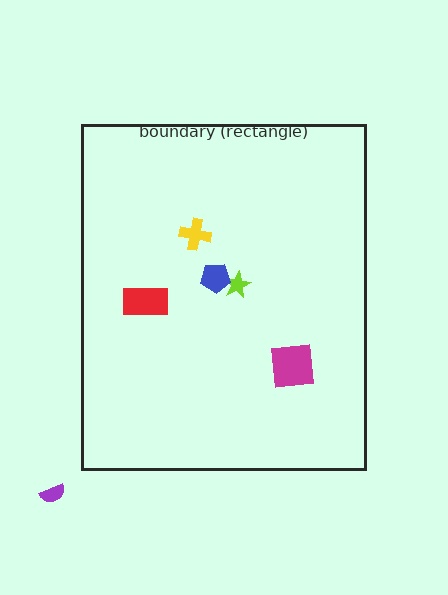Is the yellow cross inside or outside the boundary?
Inside.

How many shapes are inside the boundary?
5 inside, 1 outside.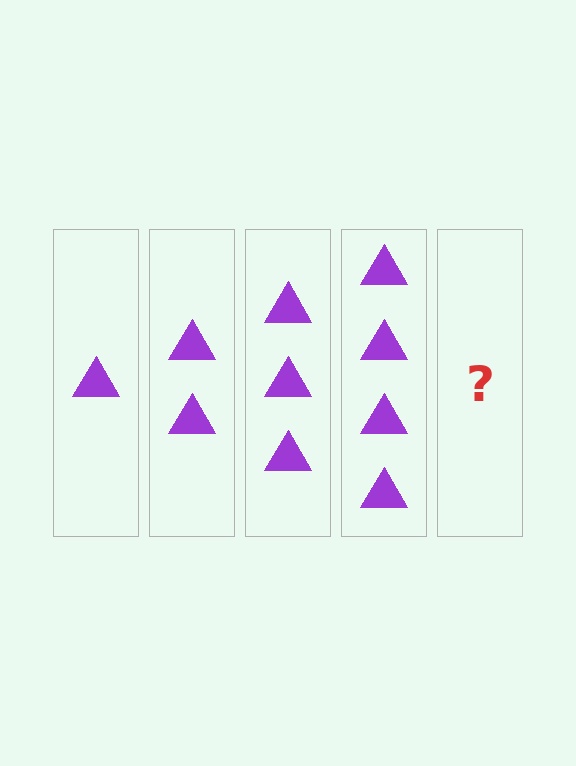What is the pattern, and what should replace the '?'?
The pattern is that each step adds one more triangle. The '?' should be 5 triangles.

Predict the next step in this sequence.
The next step is 5 triangles.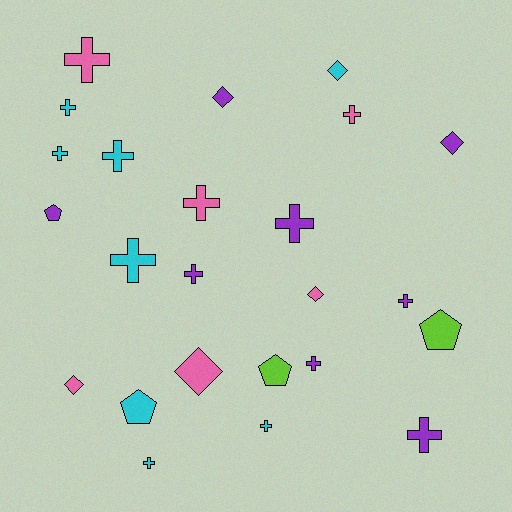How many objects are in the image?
There are 24 objects.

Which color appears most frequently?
Purple, with 8 objects.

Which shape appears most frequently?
Cross, with 14 objects.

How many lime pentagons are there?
There are 2 lime pentagons.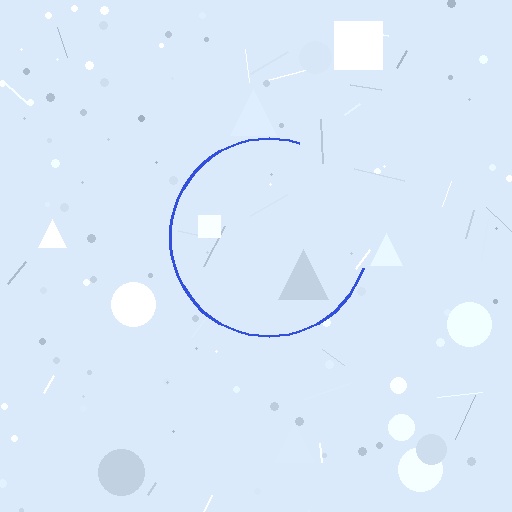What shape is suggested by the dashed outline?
The dashed outline suggests a circle.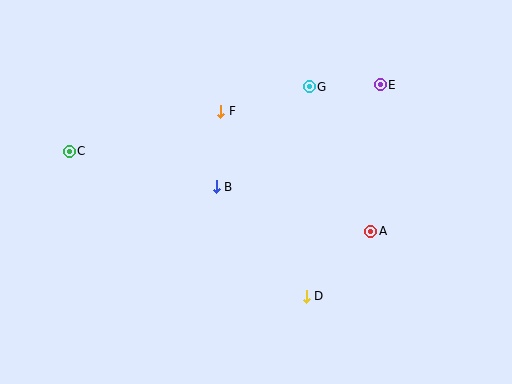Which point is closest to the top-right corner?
Point E is closest to the top-right corner.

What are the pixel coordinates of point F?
Point F is at (221, 111).